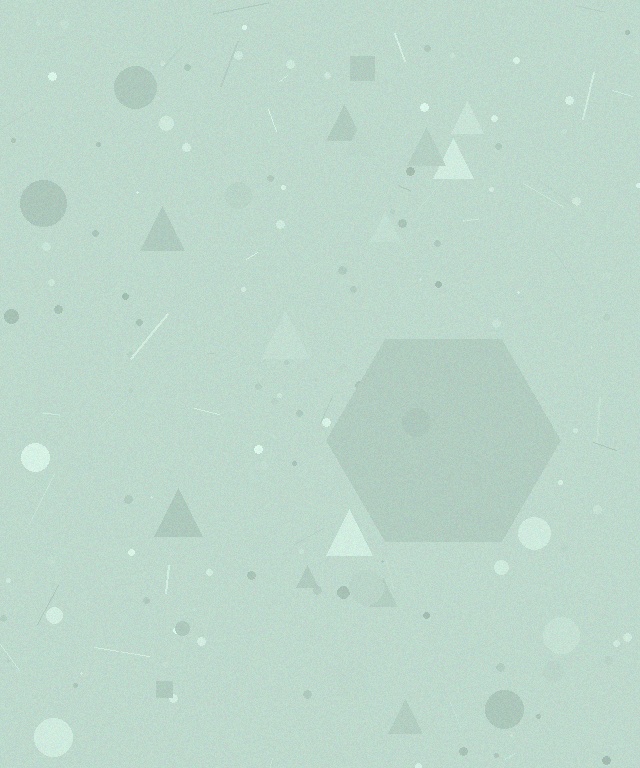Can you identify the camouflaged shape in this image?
The camouflaged shape is a hexagon.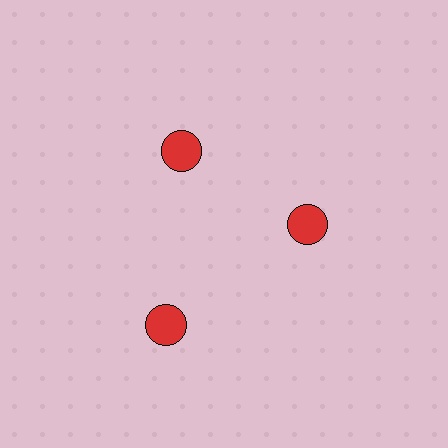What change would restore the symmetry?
The symmetry would be restored by moving it inward, back onto the ring so that all 3 circles sit at equal angles and equal distance from the center.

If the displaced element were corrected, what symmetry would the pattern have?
It would have 3-fold rotational symmetry — the pattern would map onto itself every 120 degrees.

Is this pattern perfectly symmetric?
No. The 3 red circles are arranged in a ring, but one element near the 7 o'clock position is pushed outward from the center, breaking the 3-fold rotational symmetry.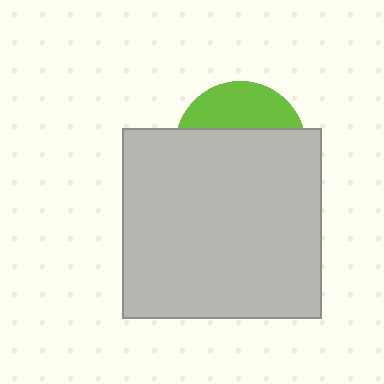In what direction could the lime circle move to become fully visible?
The lime circle could move up. That would shift it out from behind the light gray rectangle entirely.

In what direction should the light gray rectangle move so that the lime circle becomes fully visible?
The light gray rectangle should move down. That is the shortest direction to clear the overlap and leave the lime circle fully visible.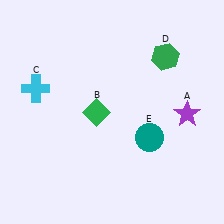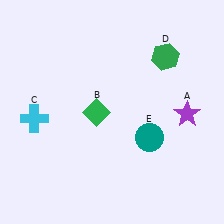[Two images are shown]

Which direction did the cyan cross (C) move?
The cyan cross (C) moved down.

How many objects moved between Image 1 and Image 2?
1 object moved between the two images.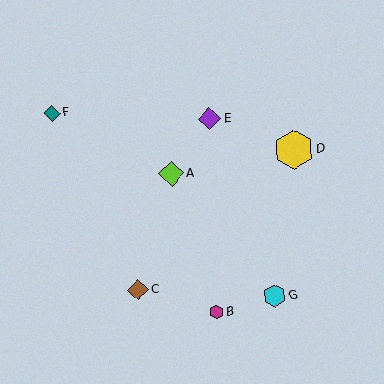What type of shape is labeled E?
Shape E is a purple diamond.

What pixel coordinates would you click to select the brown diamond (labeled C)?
Click at (138, 290) to select the brown diamond C.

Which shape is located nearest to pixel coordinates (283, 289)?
The cyan hexagon (labeled G) at (275, 296) is nearest to that location.